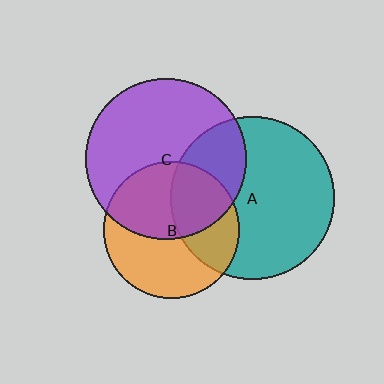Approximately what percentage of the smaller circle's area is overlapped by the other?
Approximately 35%.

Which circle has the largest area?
Circle A (teal).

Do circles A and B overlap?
Yes.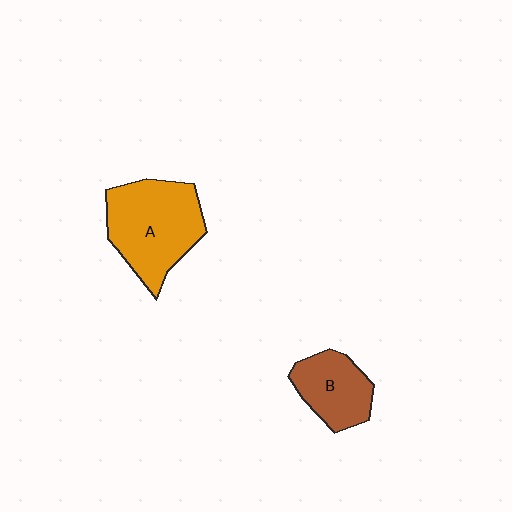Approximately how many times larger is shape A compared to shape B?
Approximately 1.7 times.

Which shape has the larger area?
Shape A (orange).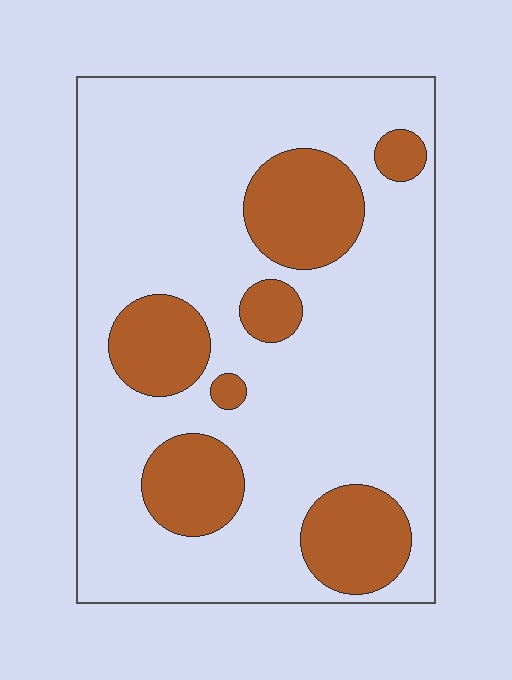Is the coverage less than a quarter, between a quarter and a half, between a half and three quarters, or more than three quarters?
Less than a quarter.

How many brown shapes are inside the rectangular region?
7.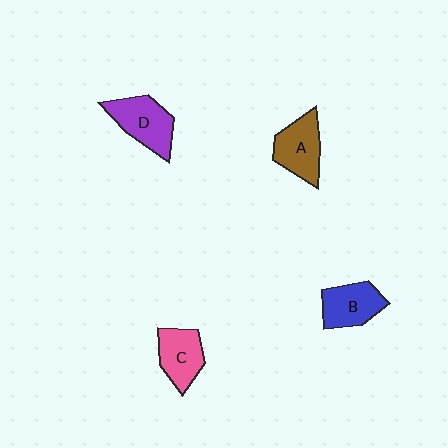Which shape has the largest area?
Shape D (purple).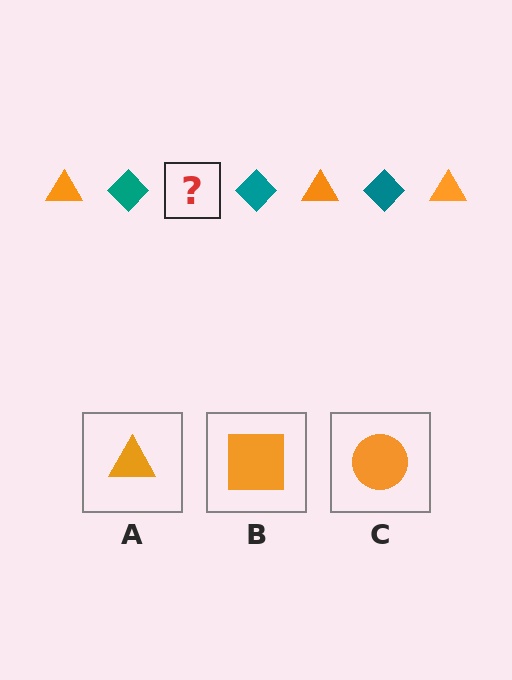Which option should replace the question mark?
Option A.